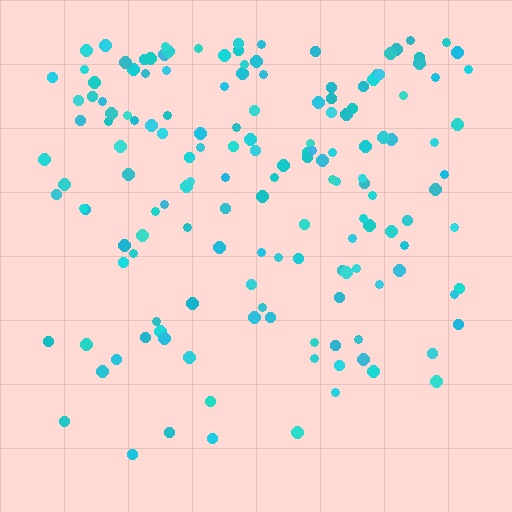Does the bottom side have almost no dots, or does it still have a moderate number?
Still a moderate number, just noticeably fewer than the top.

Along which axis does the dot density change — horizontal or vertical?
Vertical.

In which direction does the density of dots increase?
From bottom to top, with the top side densest.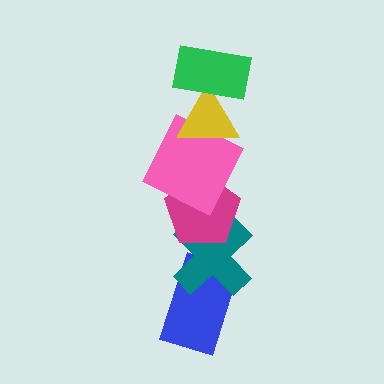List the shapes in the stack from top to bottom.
From top to bottom: the green rectangle, the yellow triangle, the pink square, the magenta pentagon, the teal cross, the blue rectangle.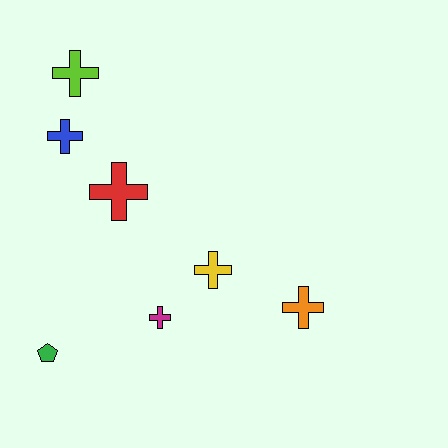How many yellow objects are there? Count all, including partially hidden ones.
There is 1 yellow object.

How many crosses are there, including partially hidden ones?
There are 6 crosses.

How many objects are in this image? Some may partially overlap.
There are 7 objects.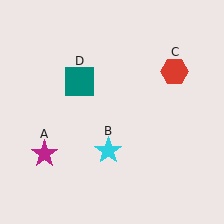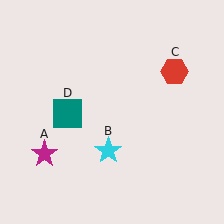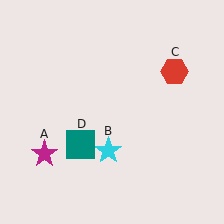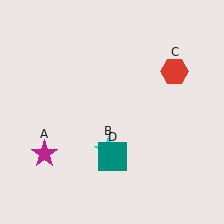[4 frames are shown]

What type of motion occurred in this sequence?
The teal square (object D) rotated counterclockwise around the center of the scene.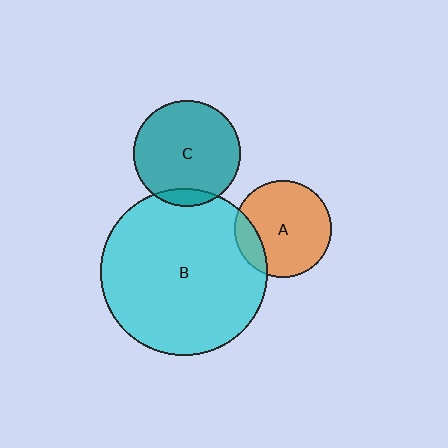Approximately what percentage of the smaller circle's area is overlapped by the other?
Approximately 10%.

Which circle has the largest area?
Circle B (cyan).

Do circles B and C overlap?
Yes.